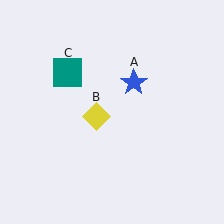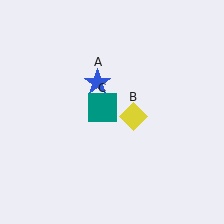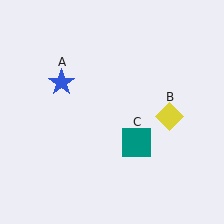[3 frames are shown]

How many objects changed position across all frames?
3 objects changed position: blue star (object A), yellow diamond (object B), teal square (object C).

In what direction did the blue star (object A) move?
The blue star (object A) moved left.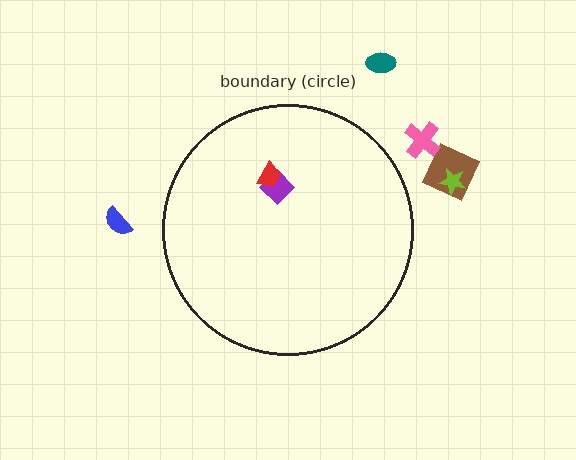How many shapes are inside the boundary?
2 inside, 5 outside.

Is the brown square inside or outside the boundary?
Outside.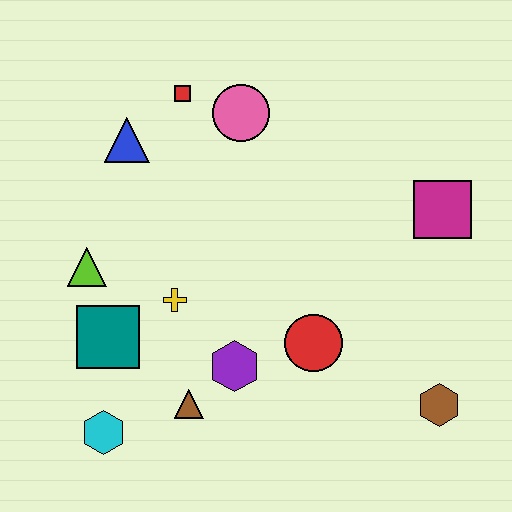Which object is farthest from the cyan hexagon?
The magenta square is farthest from the cyan hexagon.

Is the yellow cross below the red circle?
No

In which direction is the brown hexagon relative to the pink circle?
The brown hexagon is below the pink circle.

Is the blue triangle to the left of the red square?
Yes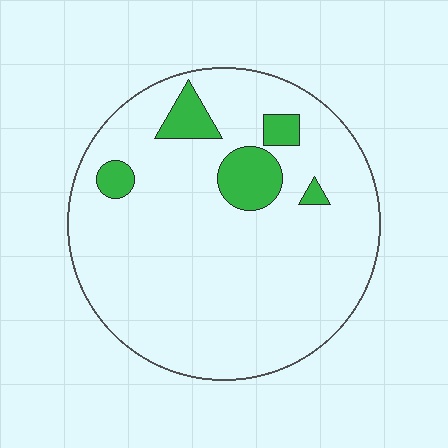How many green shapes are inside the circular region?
5.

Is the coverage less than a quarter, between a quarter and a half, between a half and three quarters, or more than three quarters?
Less than a quarter.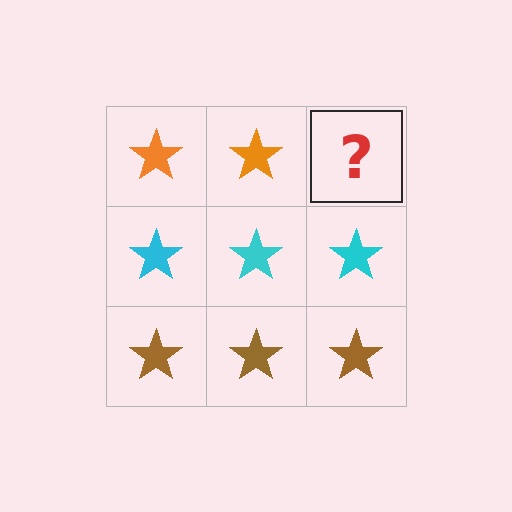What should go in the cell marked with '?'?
The missing cell should contain an orange star.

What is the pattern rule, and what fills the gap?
The rule is that each row has a consistent color. The gap should be filled with an orange star.